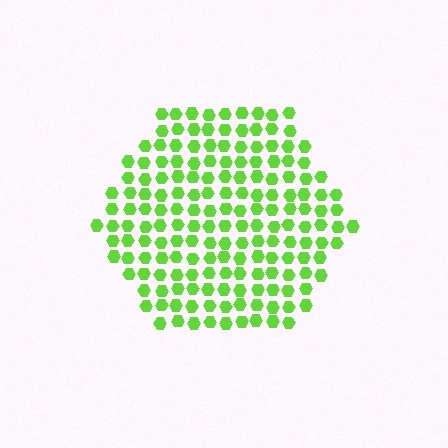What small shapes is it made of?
It is made of small hexagons.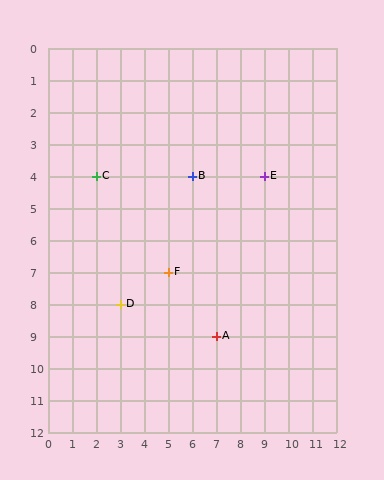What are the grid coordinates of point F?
Point F is at grid coordinates (5, 7).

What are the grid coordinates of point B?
Point B is at grid coordinates (6, 4).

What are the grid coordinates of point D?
Point D is at grid coordinates (3, 8).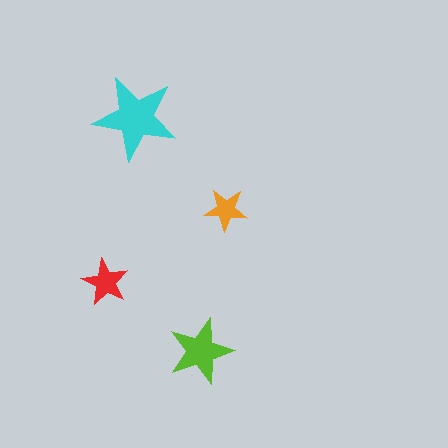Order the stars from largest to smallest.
the cyan one, the lime one, the red one, the orange one.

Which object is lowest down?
The lime star is bottommost.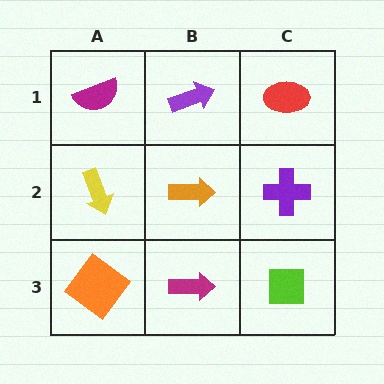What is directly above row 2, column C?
A red ellipse.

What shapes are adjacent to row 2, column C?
A red ellipse (row 1, column C), a lime square (row 3, column C), an orange arrow (row 2, column B).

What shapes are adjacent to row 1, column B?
An orange arrow (row 2, column B), a magenta semicircle (row 1, column A), a red ellipse (row 1, column C).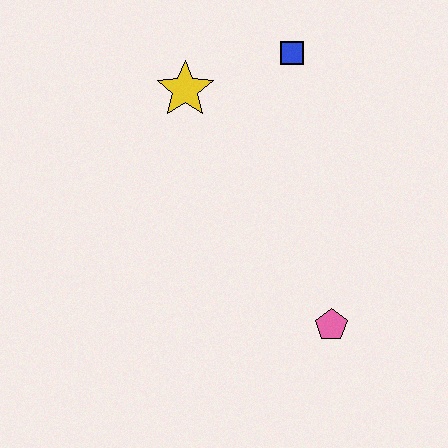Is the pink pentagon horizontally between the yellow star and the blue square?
No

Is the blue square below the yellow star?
No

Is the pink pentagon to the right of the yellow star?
Yes